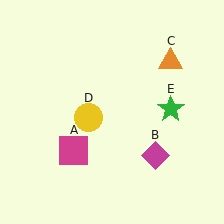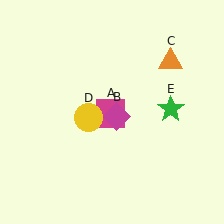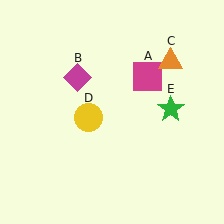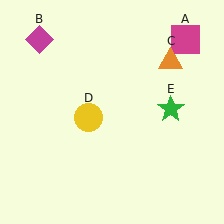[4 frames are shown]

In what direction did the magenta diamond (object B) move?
The magenta diamond (object B) moved up and to the left.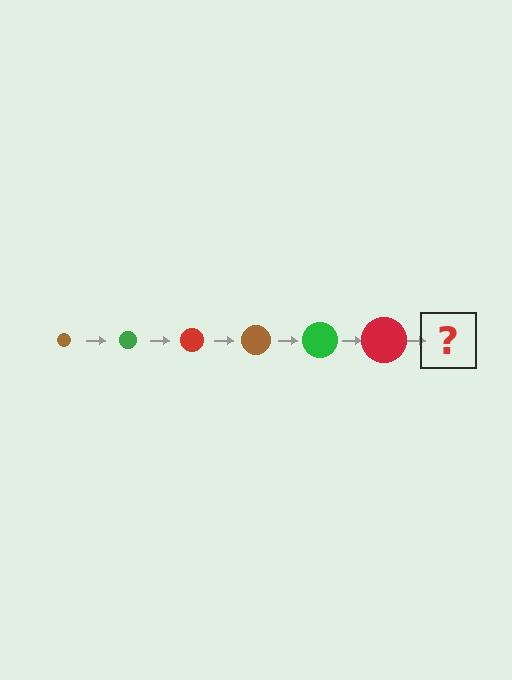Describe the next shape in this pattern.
It should be a brown circle, larger than the previous one.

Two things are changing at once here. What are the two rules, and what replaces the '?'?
The two rules are that the circle grows larger each step and the color cycles through brown, green, and red. The '?' should be a brown circle, larger than the previous one.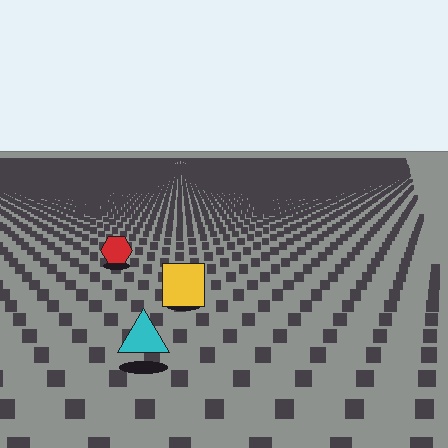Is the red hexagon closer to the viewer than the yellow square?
No. The yellow square is closer — you can tell from the texture gradient: the ground texture is coarser near it.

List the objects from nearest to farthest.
From nearest to farthest: the cyan triangle, the yellow square, the red hexagon.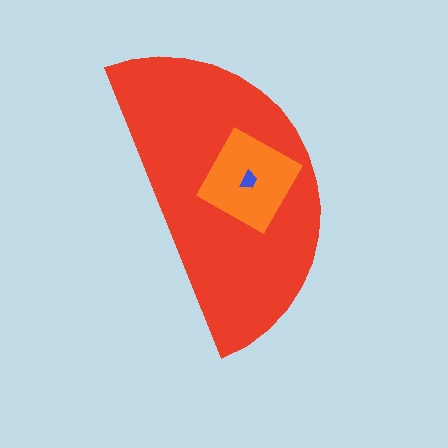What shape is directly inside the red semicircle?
The orange square.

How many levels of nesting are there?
3.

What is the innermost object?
The blue trapezoid.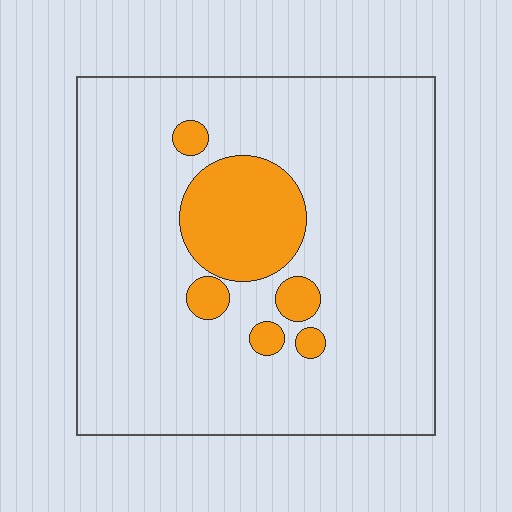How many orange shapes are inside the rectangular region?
6.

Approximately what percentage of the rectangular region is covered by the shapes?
Approximately 15%.